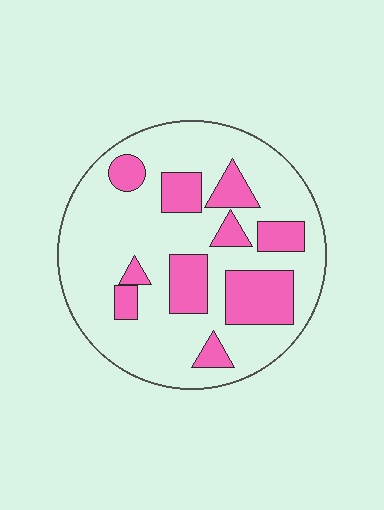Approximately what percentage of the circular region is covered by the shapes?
Approximately 25%.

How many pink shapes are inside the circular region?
10.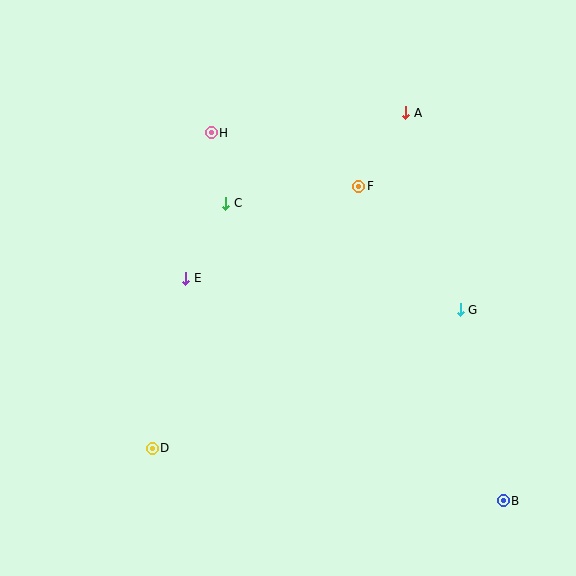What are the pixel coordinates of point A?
Point A is at (406, 113).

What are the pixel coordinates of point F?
Point F is at (359, 186).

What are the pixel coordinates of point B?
Point B is at (503, 501).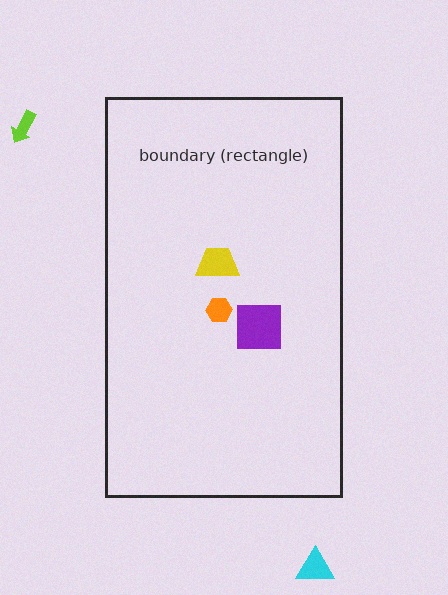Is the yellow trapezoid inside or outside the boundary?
Inside.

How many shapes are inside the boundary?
3 inside, 2 outside.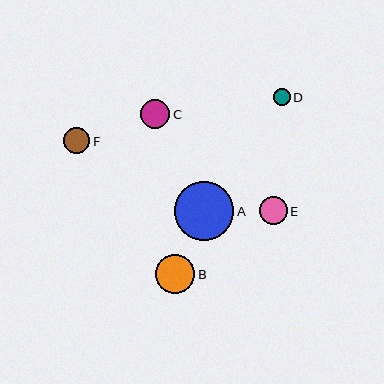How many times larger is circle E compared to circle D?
Circle E is approximately 1.6 times the size of circle D.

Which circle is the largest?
Circle A is the largest with a size of approximately 59 pixels.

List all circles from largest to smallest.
From largest to smallest: A, B, C, E, F, D.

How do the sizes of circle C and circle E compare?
Circle C and circle E are approximately the same size.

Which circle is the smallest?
Circle D is the smallest with a size of approximately 17 pixels.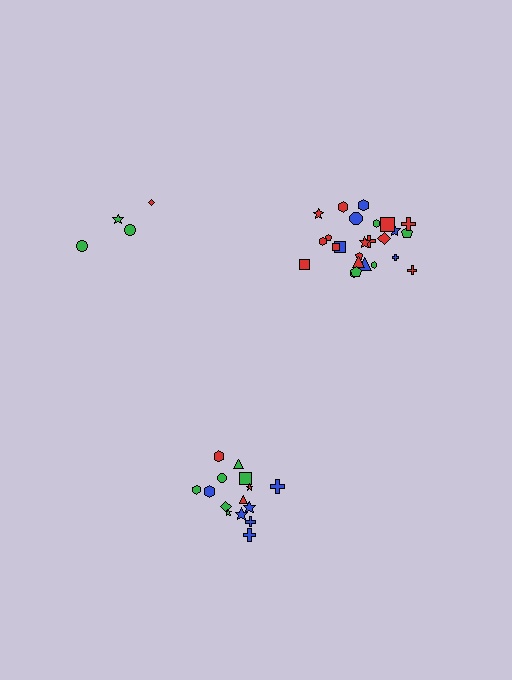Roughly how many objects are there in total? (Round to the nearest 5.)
Roughly 45 objects in total.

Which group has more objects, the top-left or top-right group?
The top-right group.